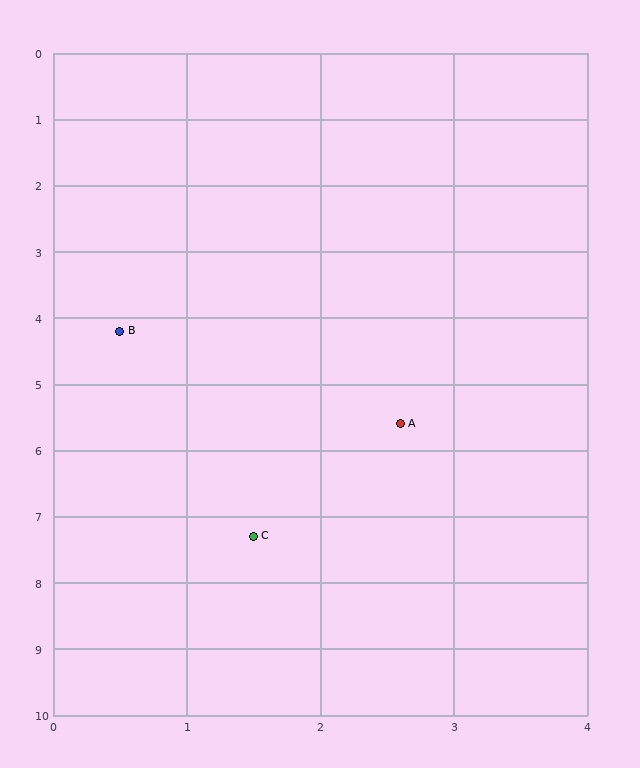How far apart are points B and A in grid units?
Points B and A are about 2.5 grid units apart.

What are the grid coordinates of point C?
Point C is at approximately (1.5, 7.3).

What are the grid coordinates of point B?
Point B is at approximately (0.5, 4.2).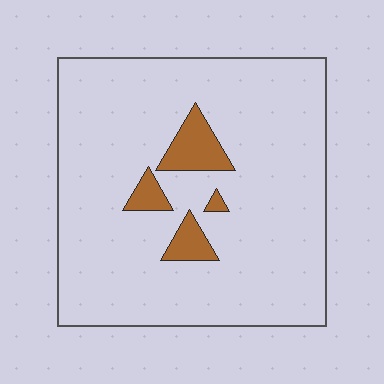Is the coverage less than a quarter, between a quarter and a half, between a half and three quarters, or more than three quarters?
Less than a quarter.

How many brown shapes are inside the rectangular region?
4.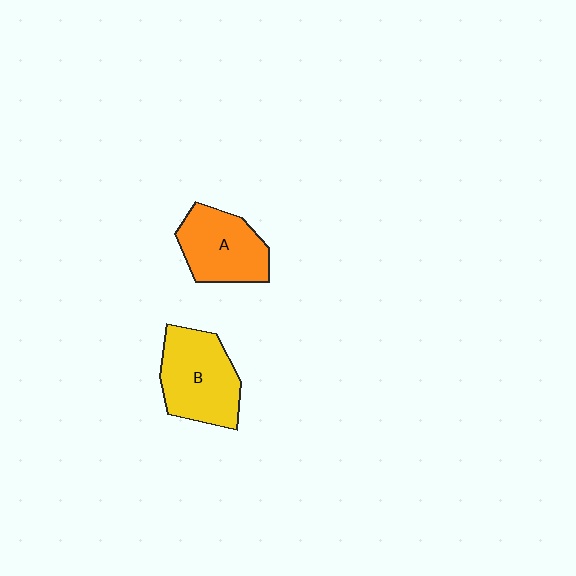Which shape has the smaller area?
Shape A (orange).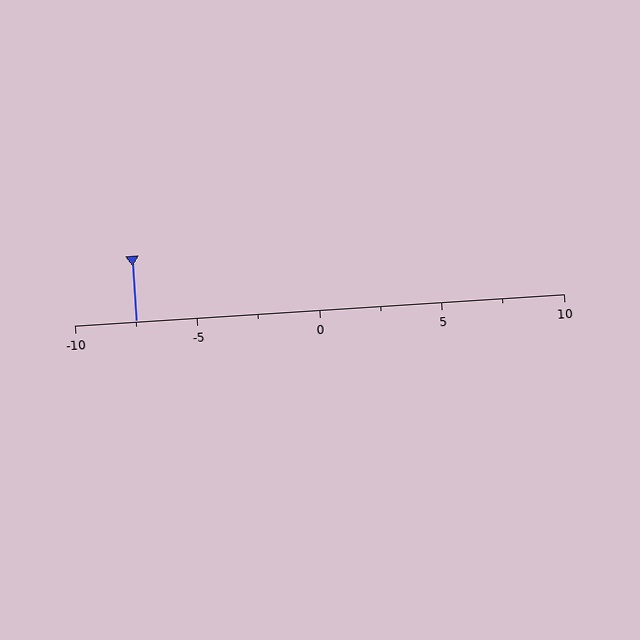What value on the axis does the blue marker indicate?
The marker indicates approximately -7.5.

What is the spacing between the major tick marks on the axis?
The major ticks are spaced 5 apart.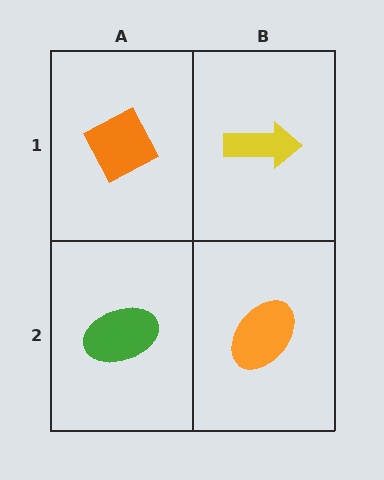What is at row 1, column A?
An orange diamond.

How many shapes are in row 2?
2 shapes.